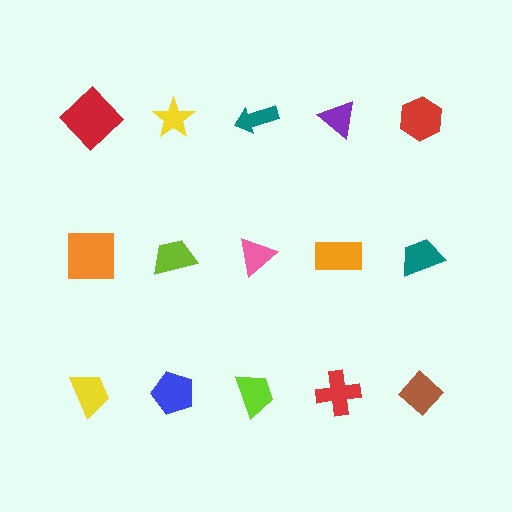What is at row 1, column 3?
A teal arrow.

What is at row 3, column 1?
A yellow trapezoid.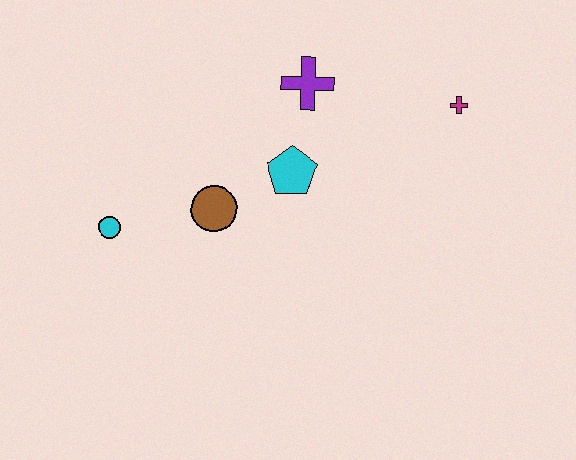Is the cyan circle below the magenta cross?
Yes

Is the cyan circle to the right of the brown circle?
No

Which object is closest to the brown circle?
The cyan pentagon is closest to the brown circle.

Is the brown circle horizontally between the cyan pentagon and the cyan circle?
Yes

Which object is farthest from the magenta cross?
The cyan circle is farthest from the magenta cross.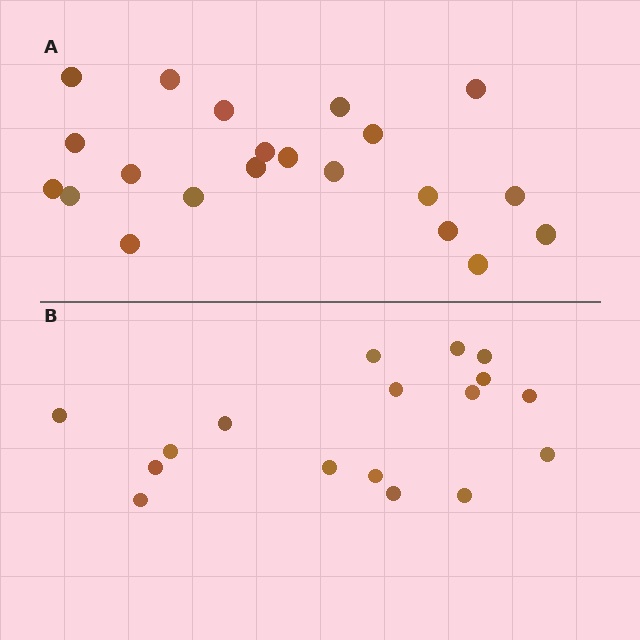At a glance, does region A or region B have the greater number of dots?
Region A (the top region) has more dots.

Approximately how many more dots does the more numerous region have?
Region A has about 4 more dots than region B.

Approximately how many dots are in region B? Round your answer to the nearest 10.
About 20 dots. (The exact count is 17, which rounds to 20.)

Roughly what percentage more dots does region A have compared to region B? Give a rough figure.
About 25% more.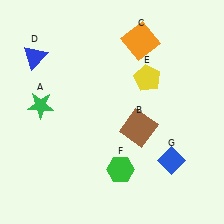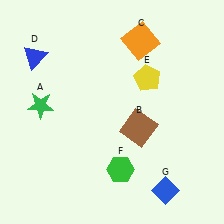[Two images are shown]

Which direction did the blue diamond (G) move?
The blue diamond (G) moved down.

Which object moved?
The blue diamond (G) moved down.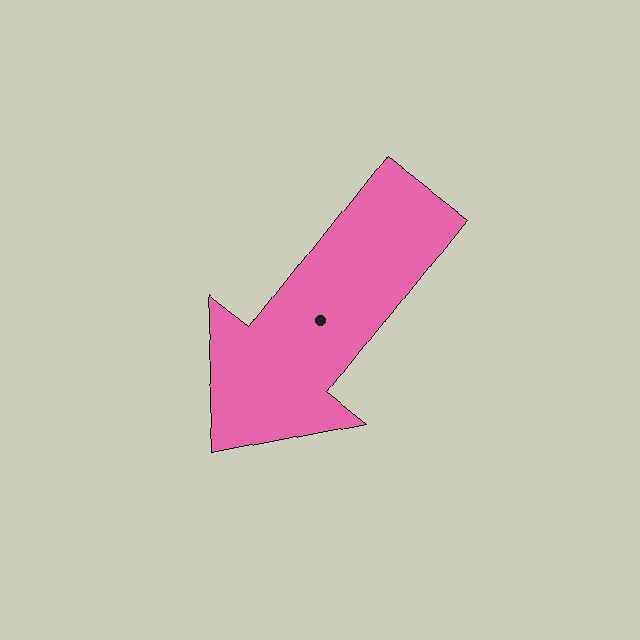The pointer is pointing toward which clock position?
Roughly 7 o'clock.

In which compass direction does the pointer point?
Southwest.